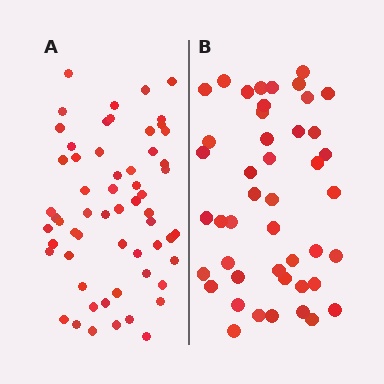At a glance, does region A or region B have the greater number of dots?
Region A (the left region) has more dots.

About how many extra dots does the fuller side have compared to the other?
Region A has approximately 15 more dots than region B.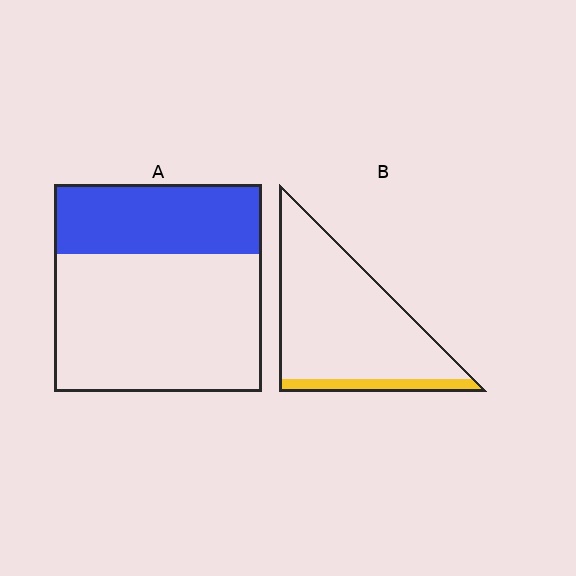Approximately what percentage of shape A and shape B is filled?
A is approximately 35% and B is approximately 10%.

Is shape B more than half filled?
No.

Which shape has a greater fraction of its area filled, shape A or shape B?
Shape A.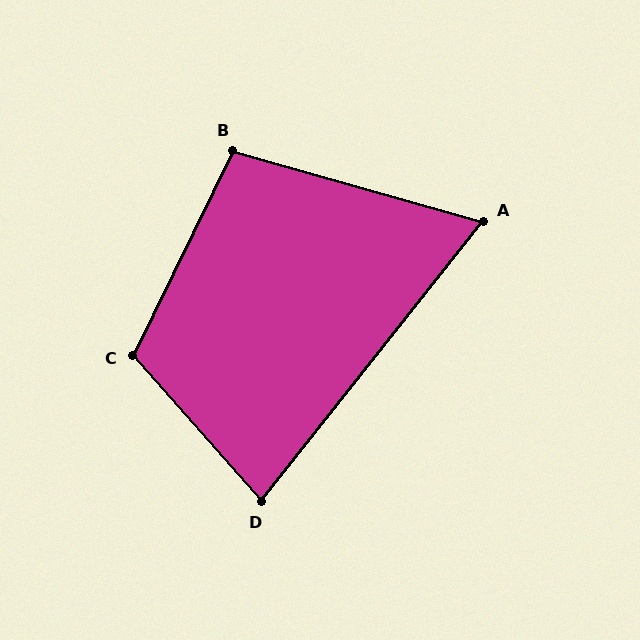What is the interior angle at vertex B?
Approximately 100 degrees (obtuse).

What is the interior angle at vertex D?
Approximately 80 degrees (acute).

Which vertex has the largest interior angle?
C, at approximately 113 degrees.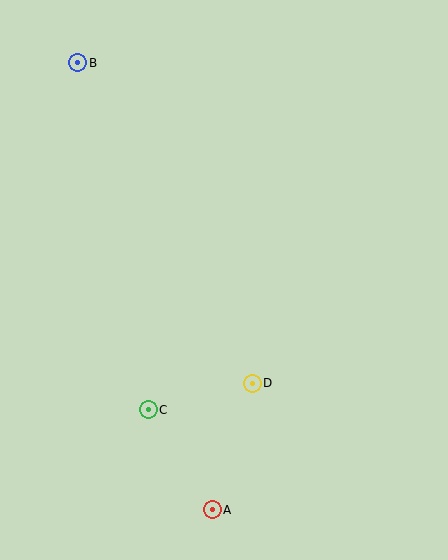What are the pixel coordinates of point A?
Point A is at (212, 510).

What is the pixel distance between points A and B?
The distance between A and B is 467 pixels.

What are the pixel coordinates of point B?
Point B is at (78, 63).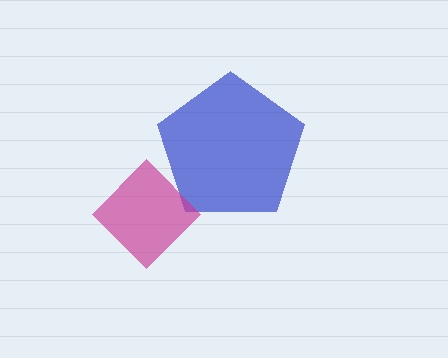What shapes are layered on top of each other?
The layered shapes are: a blue pentagon, a magenta diamond.